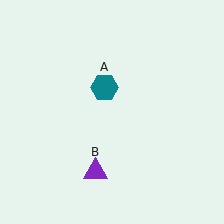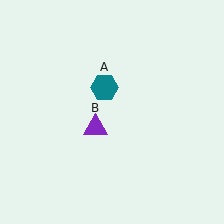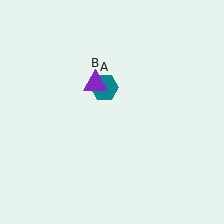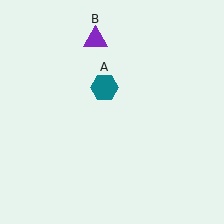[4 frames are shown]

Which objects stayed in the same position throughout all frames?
Teal hexagon (object A) remained stationary.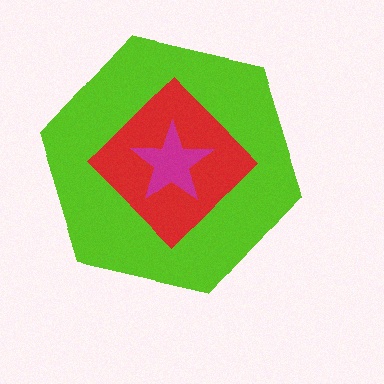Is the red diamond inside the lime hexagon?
Yes.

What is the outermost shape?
The lime hexagon.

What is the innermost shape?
The magenta star.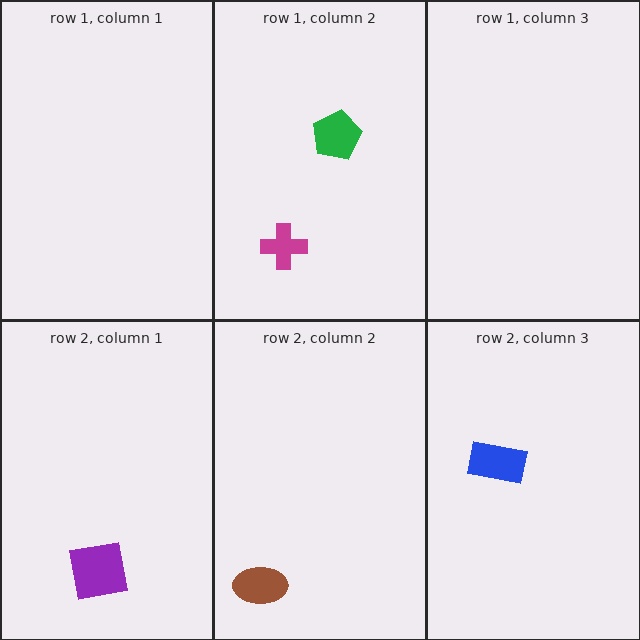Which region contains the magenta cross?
The row 1, column 2 region.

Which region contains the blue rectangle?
The row 2, column 3 region.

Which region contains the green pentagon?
The row 1, column 2 region.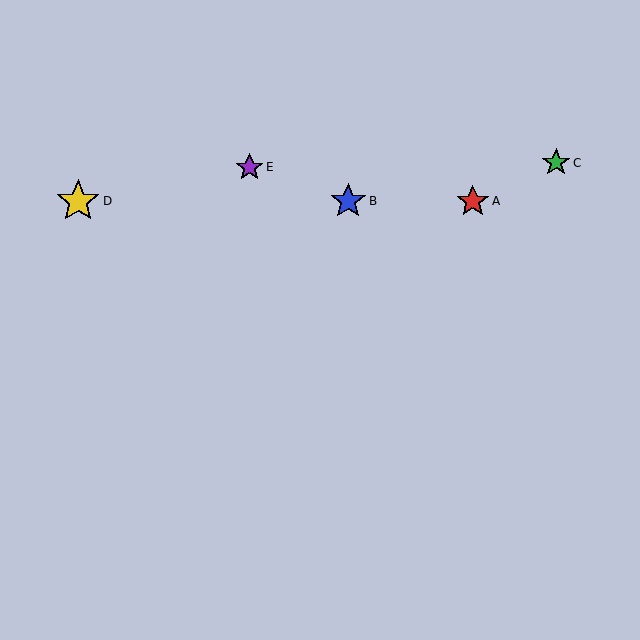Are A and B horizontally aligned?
Yes, both are at y≈201.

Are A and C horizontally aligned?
No, A is at y≈201 and C is at y≈163.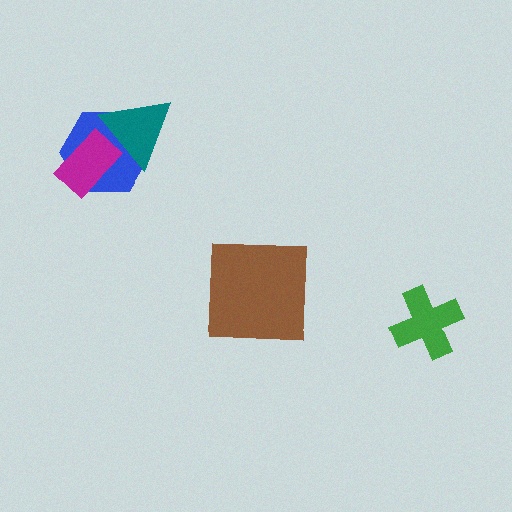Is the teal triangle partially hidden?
Yes, it is partially covered by another shape.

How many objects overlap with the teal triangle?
2 objects overlap with the teal triangle.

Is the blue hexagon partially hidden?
Yes, it is partially covered by another shape.